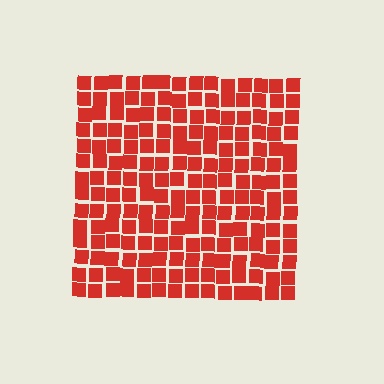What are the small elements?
The small elements are squares.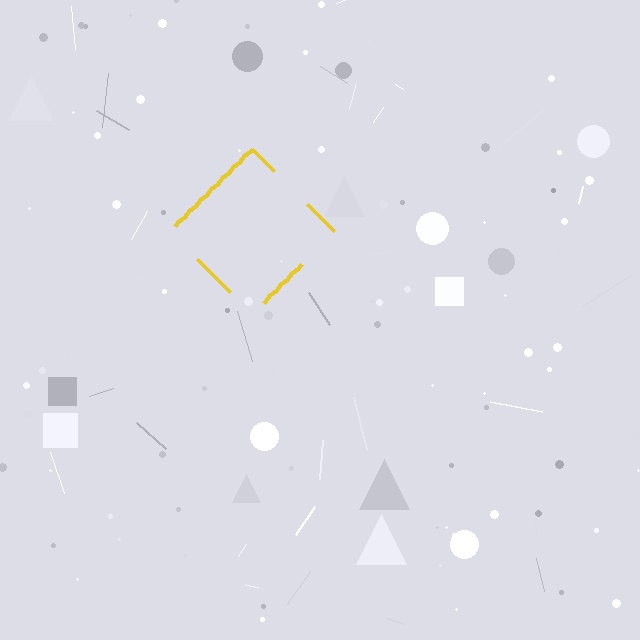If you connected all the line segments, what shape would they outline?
They would outline a diamond.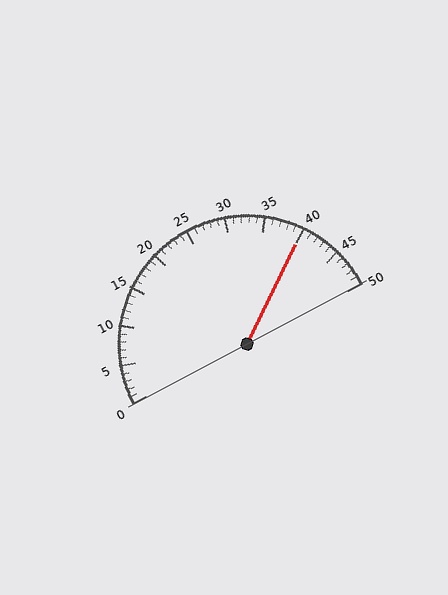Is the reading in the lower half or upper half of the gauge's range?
The reading is in the upper half of the range (0 to 50).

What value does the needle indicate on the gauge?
The needle indicates approximately 40.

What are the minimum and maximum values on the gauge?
The gauge ranges from 0 to 50.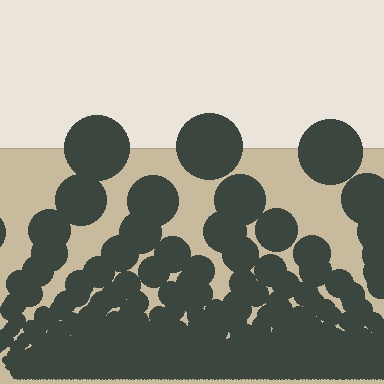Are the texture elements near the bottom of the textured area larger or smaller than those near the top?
Smaller. The gradient is inverted — elements near the bottom are smaller and denser.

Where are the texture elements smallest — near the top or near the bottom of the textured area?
Near the bottom.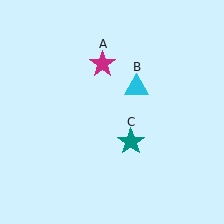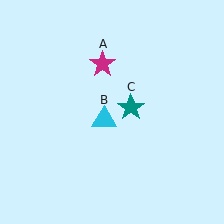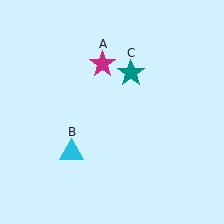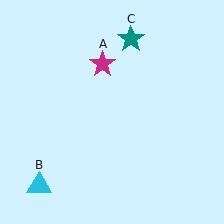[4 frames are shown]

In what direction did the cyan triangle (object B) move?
The cyan triangle (object B) moved down and to the left.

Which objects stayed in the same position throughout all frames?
Magenta star (object A) remained stationary.